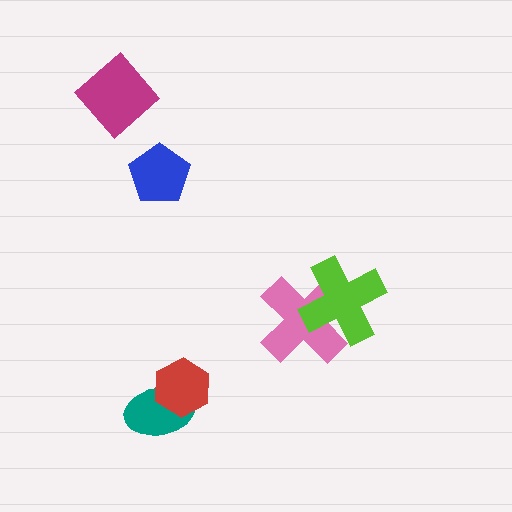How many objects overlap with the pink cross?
1 object overlaps with the pink cross.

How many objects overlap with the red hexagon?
1 object overlaps with the red hexagon.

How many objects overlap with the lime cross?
1 object overlaps with the lime cross.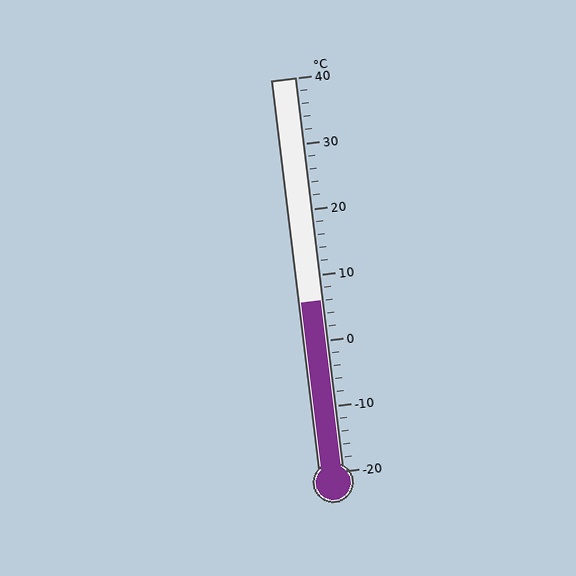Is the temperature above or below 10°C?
The temperature is below 10°C.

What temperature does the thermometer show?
The thermometer shows approximately 6°C.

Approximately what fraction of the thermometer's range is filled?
The thermometer is filled to approximately 45% of its range.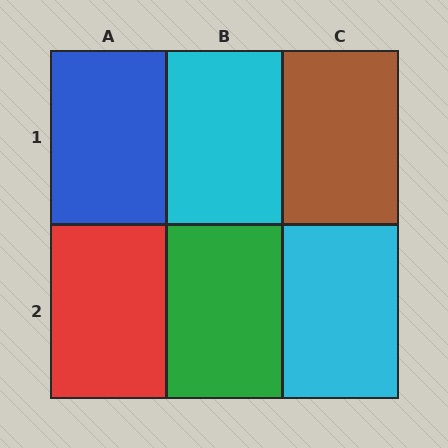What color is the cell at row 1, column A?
Blue.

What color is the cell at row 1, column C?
Brown.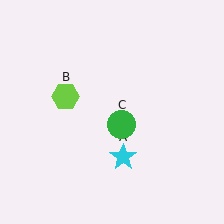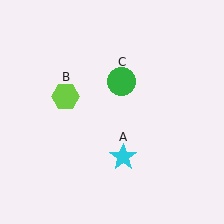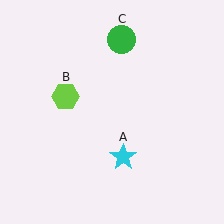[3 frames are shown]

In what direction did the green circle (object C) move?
The green circle (object C) moved up.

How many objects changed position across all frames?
1 object changed position: green circle (object C).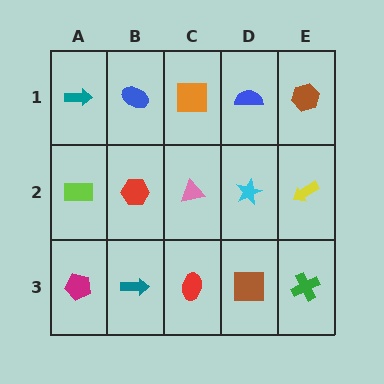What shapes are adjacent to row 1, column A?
A lime rectangle (row 2, column A), a blue ellipse (row 1, column B).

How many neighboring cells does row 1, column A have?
2.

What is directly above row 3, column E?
A yellow arrow.